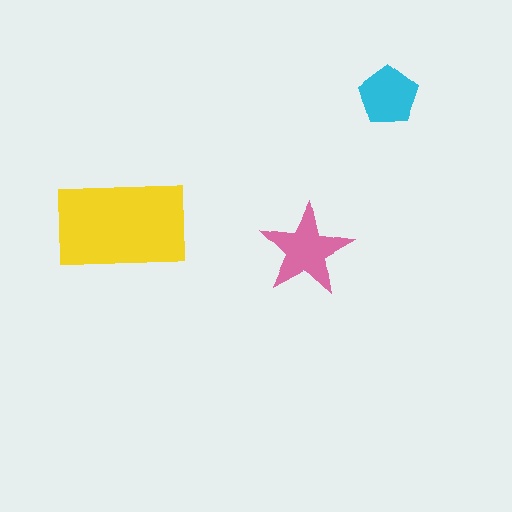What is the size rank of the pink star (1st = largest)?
2nd.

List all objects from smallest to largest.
The cyan pentagon, the pink star, the yellow rectangle.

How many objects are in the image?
There are 3 objects in the image.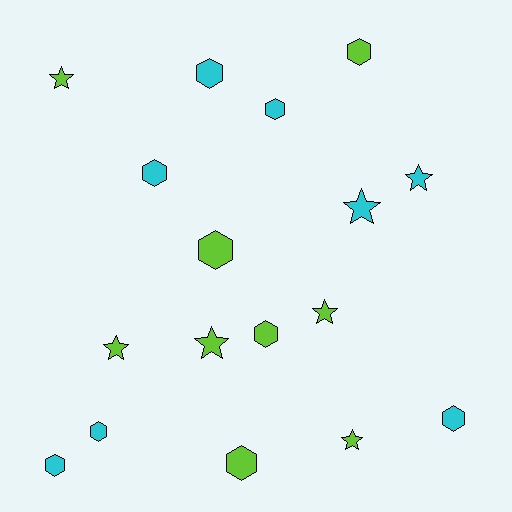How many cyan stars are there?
There are 2 cyan stars.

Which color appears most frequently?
Lime, with 9 objects.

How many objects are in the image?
There are 17 objects.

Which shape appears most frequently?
Hexagon, with 10 objects.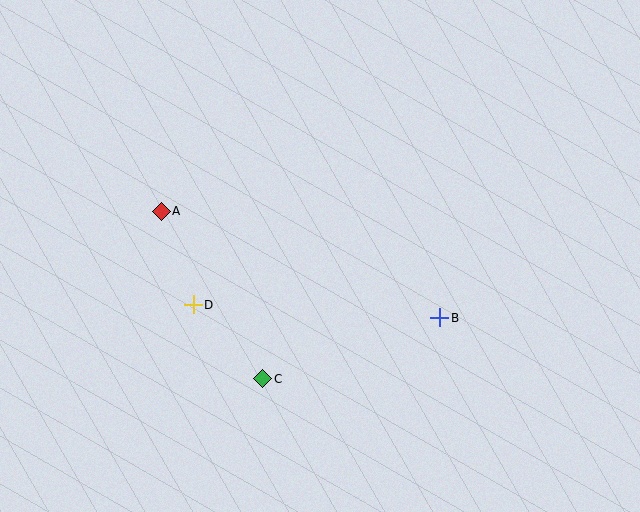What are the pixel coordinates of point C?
Point C is at (263, 379).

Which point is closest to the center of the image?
Point B at (440, 318) is closest to the center.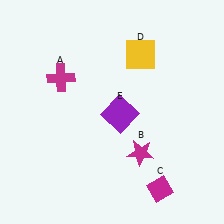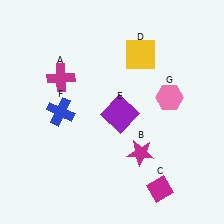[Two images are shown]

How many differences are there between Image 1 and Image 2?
There are 2 differences between the two images.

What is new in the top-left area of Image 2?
A blue cross (F) was added in the top-left area of Image 2.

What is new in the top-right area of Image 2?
A pink hexagon (G) was added in the top-right area of Image 2.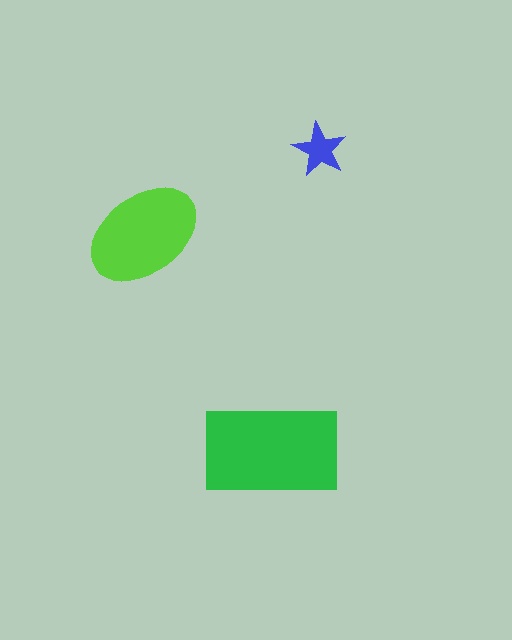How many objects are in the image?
There are 3 objects in the image.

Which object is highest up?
The blue star is topmost.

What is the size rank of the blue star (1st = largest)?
3rd.